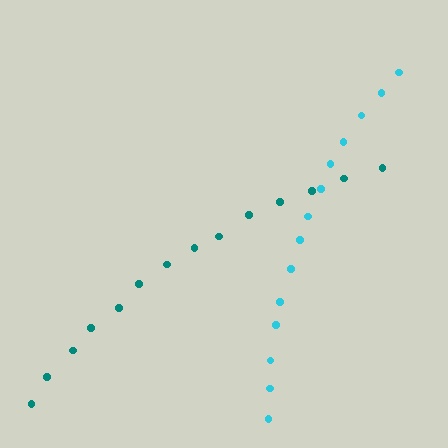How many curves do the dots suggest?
There are 2 distinct paths.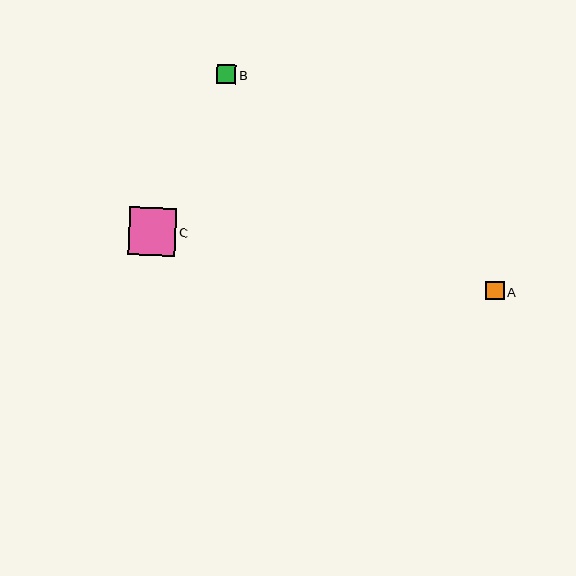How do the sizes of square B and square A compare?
Square B and square A are approximately the same size.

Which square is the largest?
Square C is the largest with a size of approximately 47 pixels.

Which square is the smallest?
Square A is the smallest with a size of approximately 18 pixels.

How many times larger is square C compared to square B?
Square C is approximately 2.4 times the size of square B.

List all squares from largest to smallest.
From largest to smallest: C, B, A.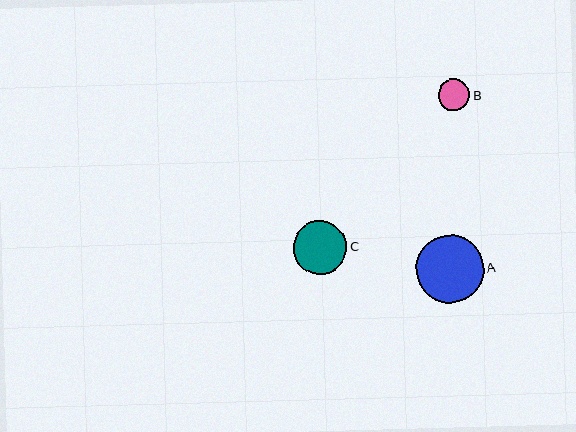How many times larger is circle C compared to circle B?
Circle C is approximately 1.7 times the size of circle B.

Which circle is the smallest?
Circle B is the smallest with a size of approximately 32 pixels.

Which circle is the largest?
Circle A is the largest with a size of approximately 68 pixels.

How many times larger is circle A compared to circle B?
Circle A is approximately 2.1 times the size of circle B.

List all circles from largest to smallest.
From largest to smallest: A, C, B.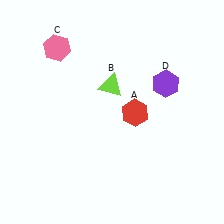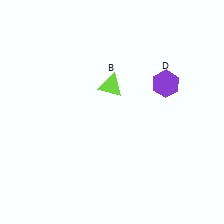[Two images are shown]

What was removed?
The pink hexagon (C), the red hexagon (A) were removed in Image 2.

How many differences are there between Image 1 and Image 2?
There are 2 differences between the two images.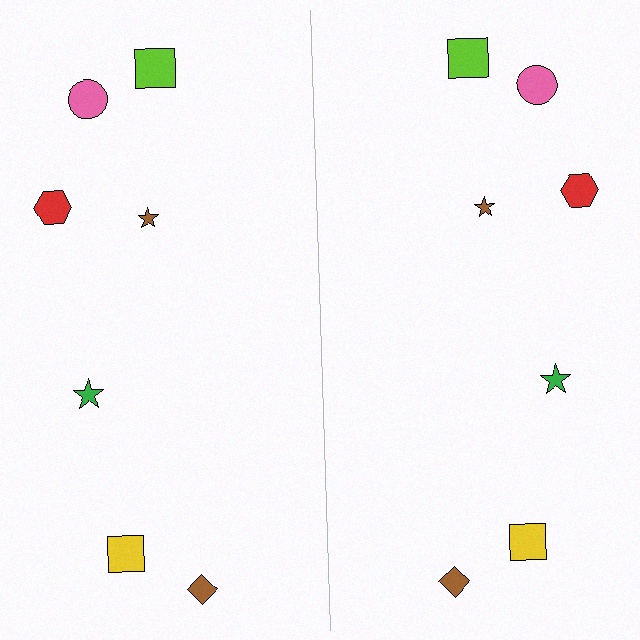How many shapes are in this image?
There are 14 shapes in this image.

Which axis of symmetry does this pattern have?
The pattern has a vertical axis of symmetry running through the center of the image.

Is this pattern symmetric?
Yes, this pattern has bilateral (reflection) symmetry.